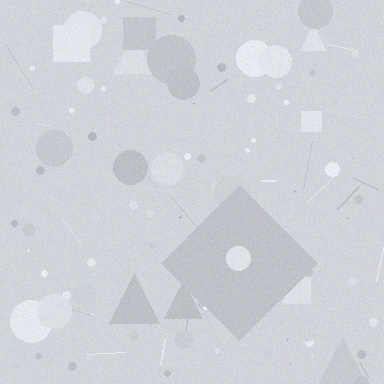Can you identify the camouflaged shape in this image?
The camouflaged shape is a diamond.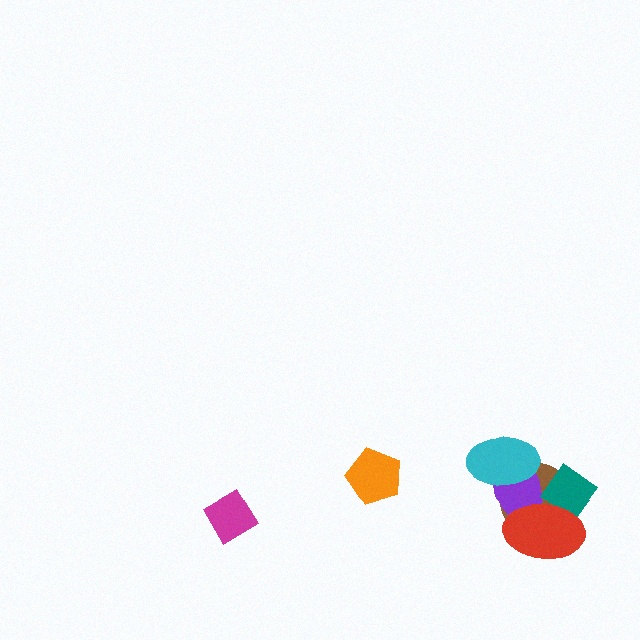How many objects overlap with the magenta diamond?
0 objects overlap with the magenta diamond.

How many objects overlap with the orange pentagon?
0 objects overlap with the orange pentagon.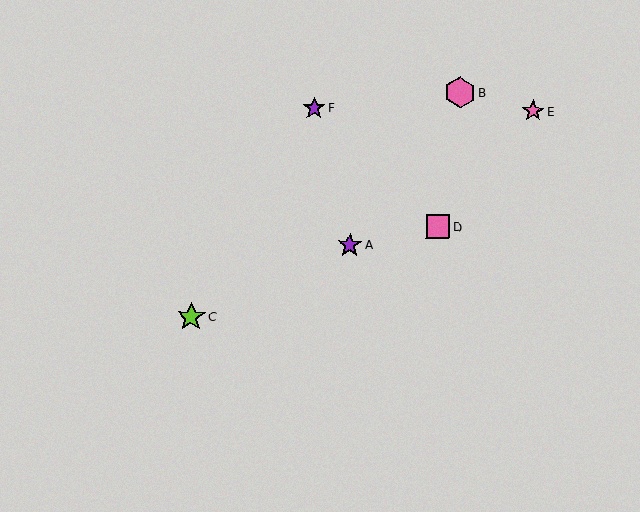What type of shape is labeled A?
Shape A is a purple star.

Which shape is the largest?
The pink hexagon (labeled B) is the largest.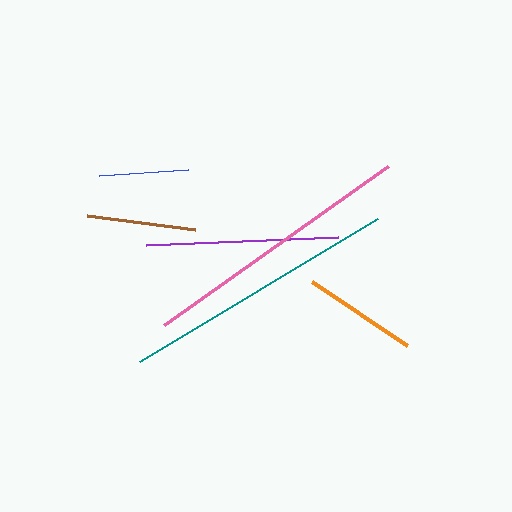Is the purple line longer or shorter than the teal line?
The teal line is longer than the purple line.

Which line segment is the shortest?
The blue line is the shortest at approximately 89 pixels.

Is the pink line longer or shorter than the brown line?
The pink line is longer than the brown line.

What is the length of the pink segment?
The pink segment is approximately 275 pixels long.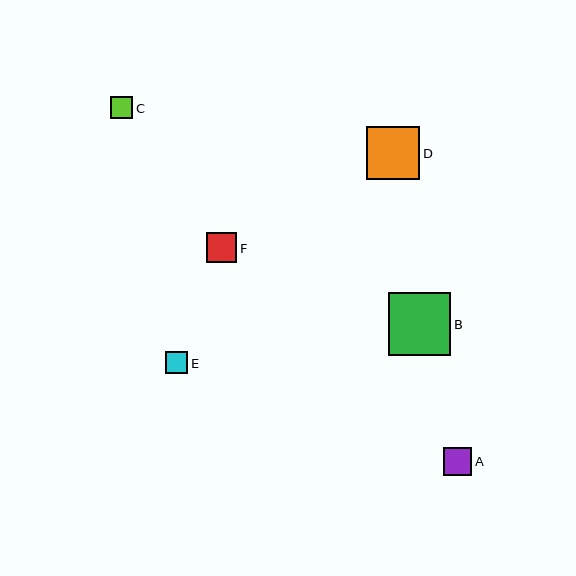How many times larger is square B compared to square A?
Square B is approximately 2.2 times the size of square A.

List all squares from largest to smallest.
From largest to smallest: B, D, F, A, C, E.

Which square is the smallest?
Square E is the smallest with a size of approximately 22 pixels.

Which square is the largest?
Square B is the largest with a size of approximately 62 pixels.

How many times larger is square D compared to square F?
Square D is approximately 1.8 times the size of square F.